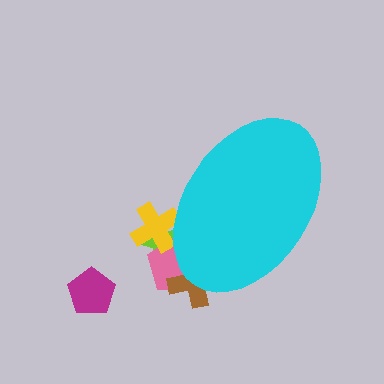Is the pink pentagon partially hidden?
Yes, the pink pentagon is partially hidden behind the cyan ellipse.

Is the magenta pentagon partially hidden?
No, the magenta pentagon is fully visible.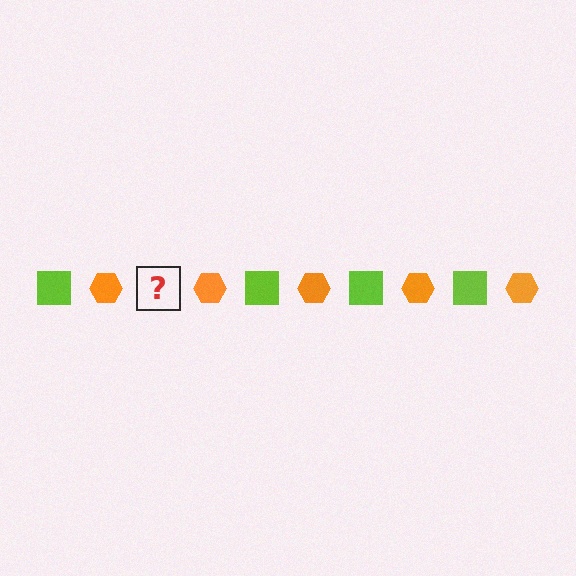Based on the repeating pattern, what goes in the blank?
The blank should be a lime square.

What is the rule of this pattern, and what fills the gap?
The rule is that the pattern alternates between lime square and orange hexagon. The gap should be filled with a lime square.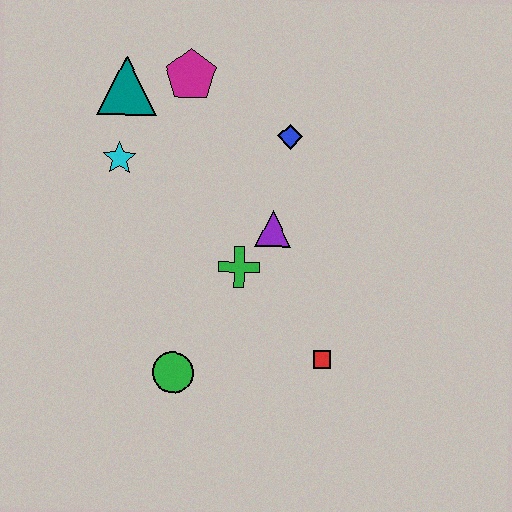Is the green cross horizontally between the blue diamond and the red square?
No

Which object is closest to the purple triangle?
The green cross is closest to the purple triangle.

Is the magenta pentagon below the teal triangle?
No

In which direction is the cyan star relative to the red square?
The cyan star is to the left of the red square.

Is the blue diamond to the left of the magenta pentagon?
No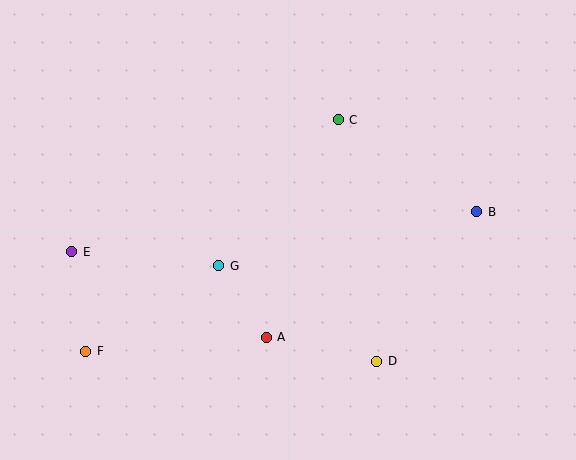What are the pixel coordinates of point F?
Point F is at (86, 351).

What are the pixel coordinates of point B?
Point B is at (477, 212).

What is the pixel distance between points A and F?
The distance between A and F is 181 pixels.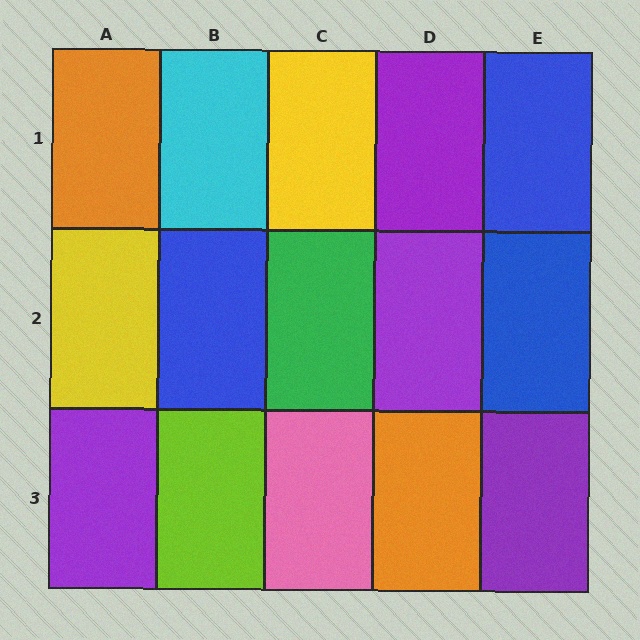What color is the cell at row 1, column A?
Orange.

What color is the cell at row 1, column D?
Purple.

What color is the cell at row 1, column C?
Yellow.